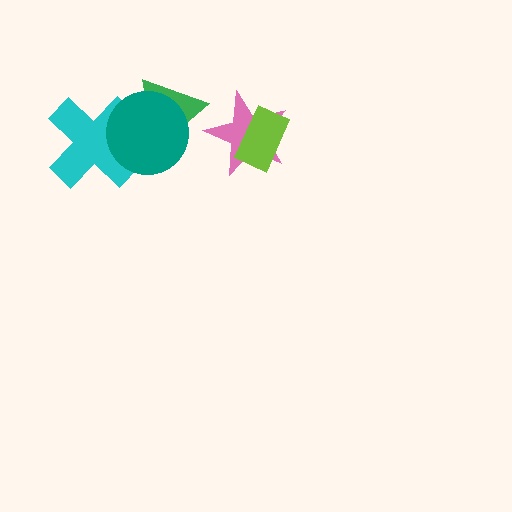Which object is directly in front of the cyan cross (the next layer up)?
The green triangle is directly in front of the cyan cross.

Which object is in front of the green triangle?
The teal circle is in front of the green triangle.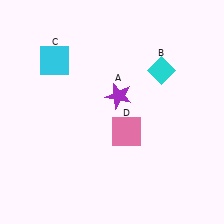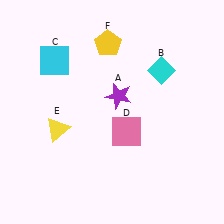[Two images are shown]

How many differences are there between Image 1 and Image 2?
There are 2 differences between the two images.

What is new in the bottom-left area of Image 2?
A yellow triangle (E) was added in the bottom-left area of Image 2.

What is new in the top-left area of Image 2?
A yellow pentagon (F) was added in the top-left area of Image 2.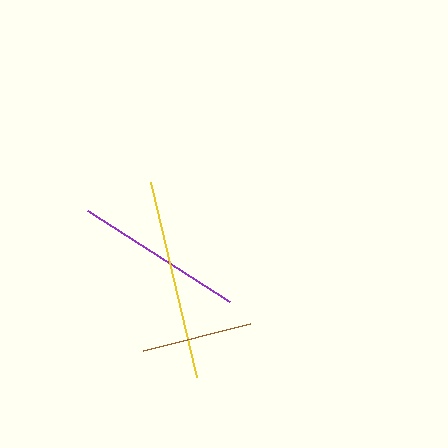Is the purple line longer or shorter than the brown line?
The purple line is longer than the brown line.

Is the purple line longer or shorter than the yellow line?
The yellow line is longer than the purple line.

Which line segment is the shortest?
The brown line is the shortest at approximately 111 pixels.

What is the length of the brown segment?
The brown segment is approximately 111 pixels long.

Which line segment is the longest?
The yellow line is the longest at approximately 200 pixels.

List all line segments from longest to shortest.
From longest to shortest: yellow, purple, brown.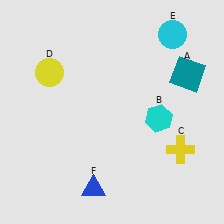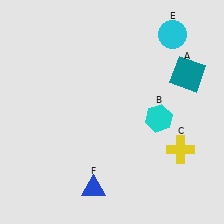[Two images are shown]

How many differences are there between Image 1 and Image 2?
There is 1 difference between the two images.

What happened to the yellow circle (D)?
The yellow circle (D) was removed in Image 2. It was in the top-left area of Image 1.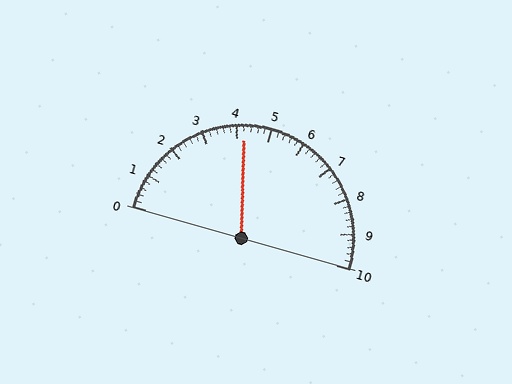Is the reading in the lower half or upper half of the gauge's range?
The reading is in the lower half of the range (0 to 10).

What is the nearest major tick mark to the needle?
The nearest major tick mark is 4.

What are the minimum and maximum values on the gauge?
The gauge ranges from 0 to 10.